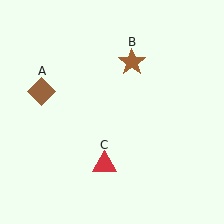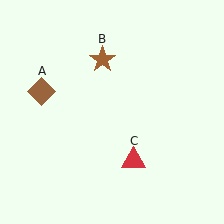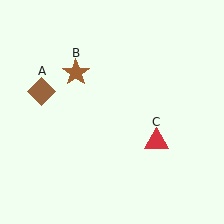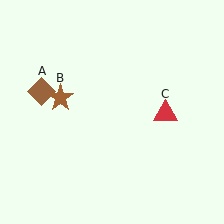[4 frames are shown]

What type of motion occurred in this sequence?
The brown star (object B), red triangle (object C) rotated counterclockwise around the center of the scene.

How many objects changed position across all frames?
2 objects changed position: brown star (object B), red triangle (object C).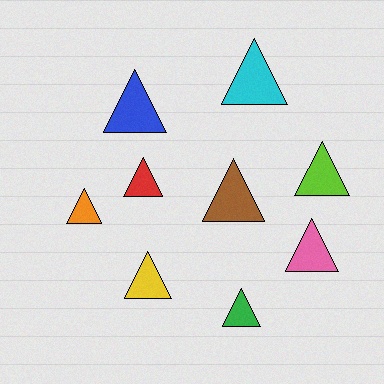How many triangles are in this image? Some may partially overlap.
There are 9 triangles.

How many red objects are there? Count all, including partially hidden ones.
There is 1 red object.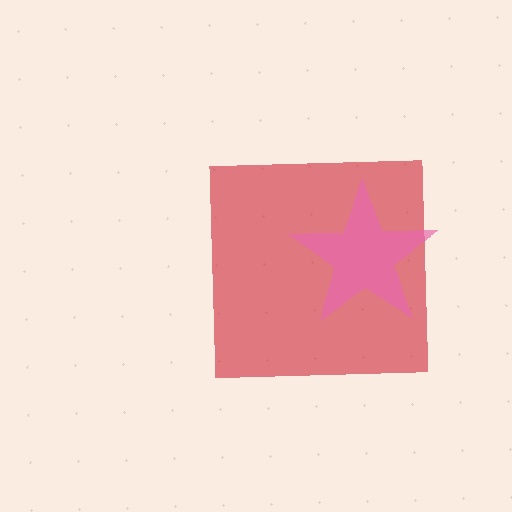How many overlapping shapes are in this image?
There are 2 overlapping shapes in the image.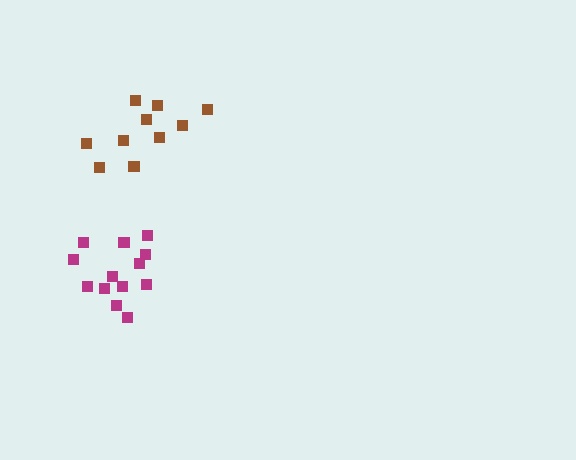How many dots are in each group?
Group 1: 10 dots, Group 2: 13 dots (23 total).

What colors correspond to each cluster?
The clusters are colored: brown, magenta.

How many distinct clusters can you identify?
There are 2 distinct clusters.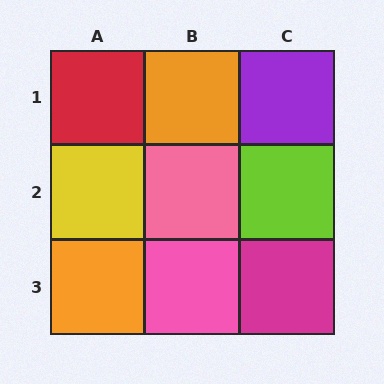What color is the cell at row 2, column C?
Lime.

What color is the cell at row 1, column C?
Purple.